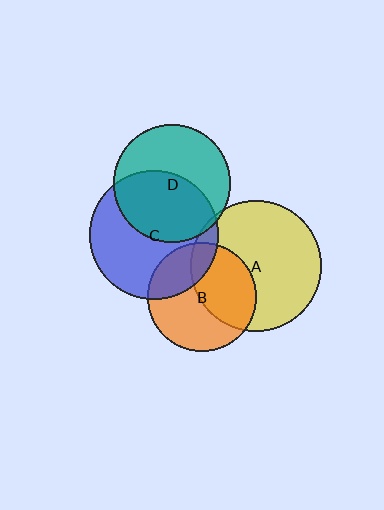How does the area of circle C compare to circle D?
Approximately 1.2 times.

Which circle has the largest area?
Circle A (yellow).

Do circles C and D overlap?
Yes.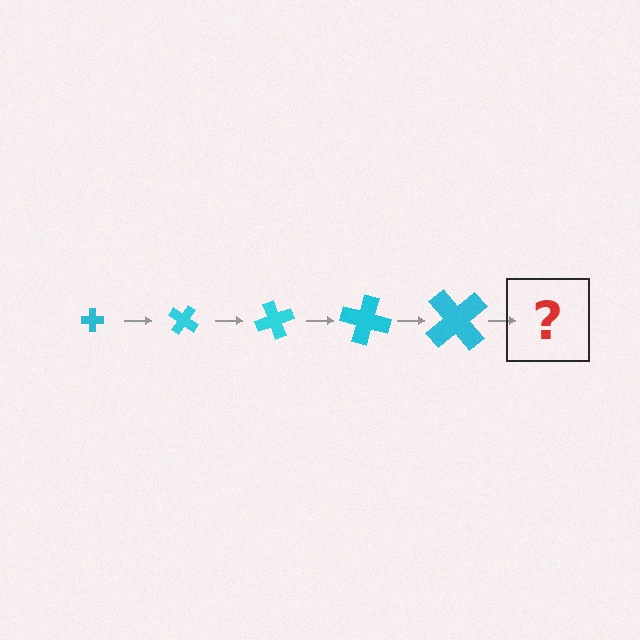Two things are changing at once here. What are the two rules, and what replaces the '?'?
The two rules are that the cross grows larger each step and it rotates 35 degrees each step. The '?' should be a cross, larger than the previous one and rotated 175 degrees from the start.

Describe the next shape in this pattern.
It should be a cross, larger than the previous one and rotated 175 degrees from the start.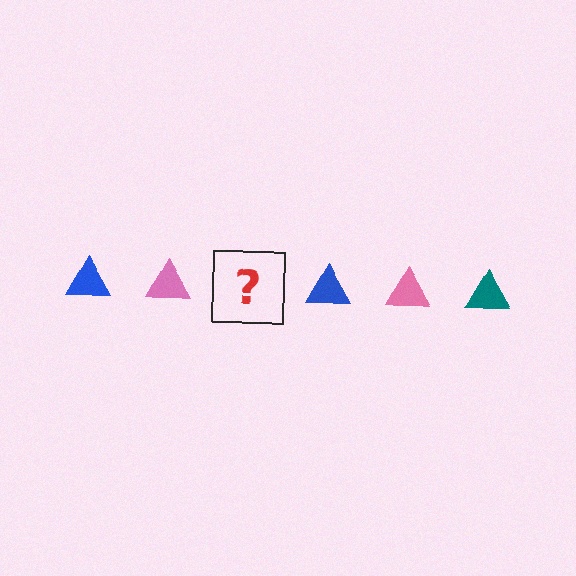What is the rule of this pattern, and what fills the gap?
The rule is that the pattern cycles through blue, pink, teal triangles. The gap should be filled with a teal triangle.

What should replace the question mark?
The question mark should be replaced with a teal triangle.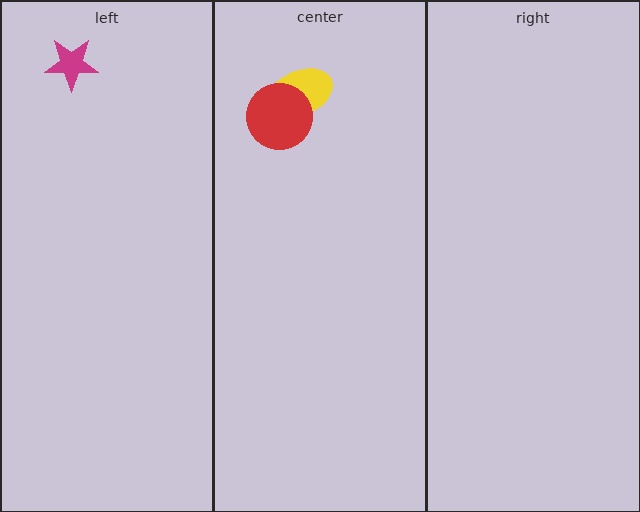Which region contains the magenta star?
The left region.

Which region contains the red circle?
The center region.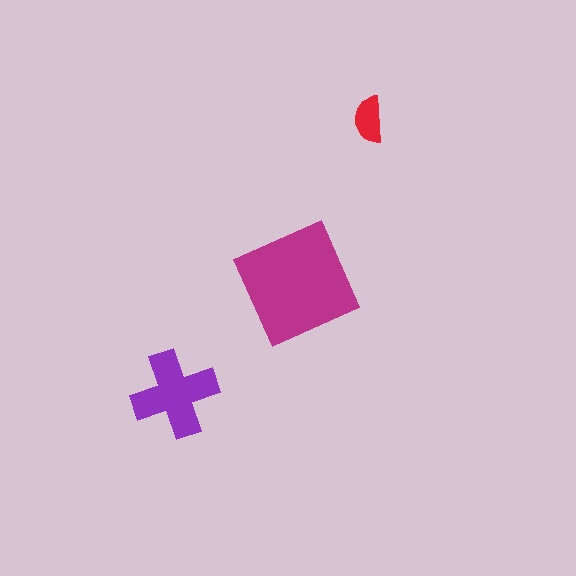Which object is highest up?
The red semicircle is topmost.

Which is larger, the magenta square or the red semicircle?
The magenta square.